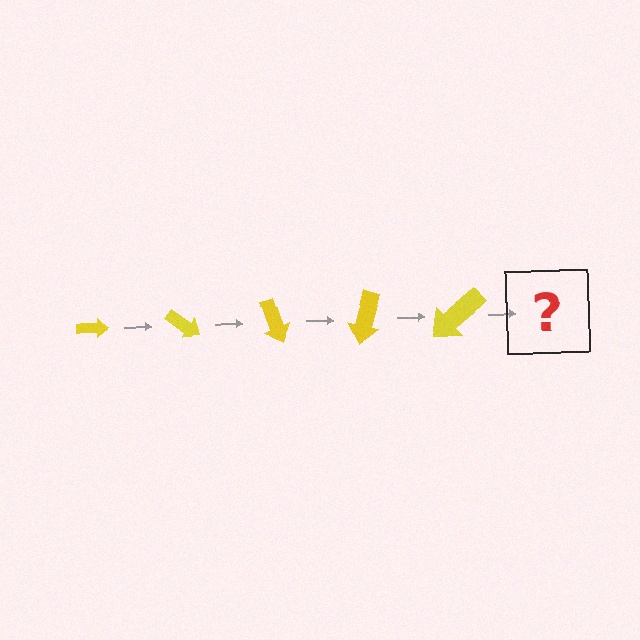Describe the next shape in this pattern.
It should be an arrow, larger than the previous one and rotated 175 degrees from the start.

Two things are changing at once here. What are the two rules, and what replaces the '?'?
The two rules are that the arrow grows larger each step and it rotates 35 degrees each step. The '?' should be an arrow, larger than the previous one and rotated 175 degrees from the start.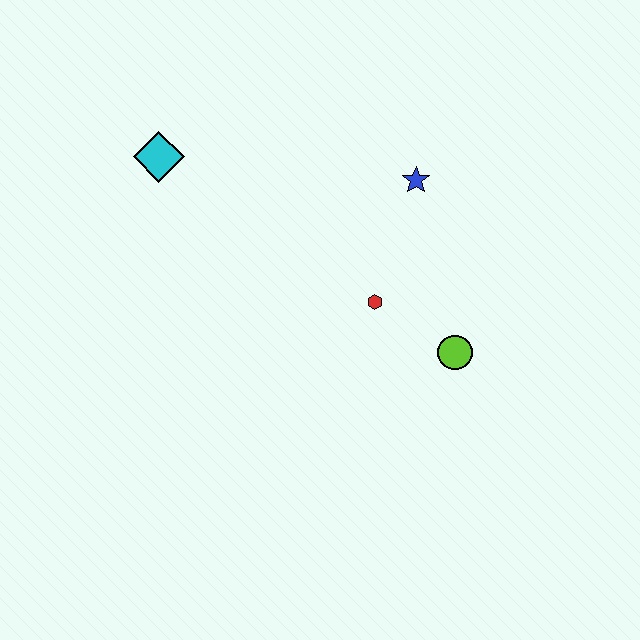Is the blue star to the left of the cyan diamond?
No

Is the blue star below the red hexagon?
No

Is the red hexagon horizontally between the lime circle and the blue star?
No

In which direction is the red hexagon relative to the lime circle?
The red hexagon is to the left of the lime circle.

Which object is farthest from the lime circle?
The cyan diamond is farthest from the lime circle.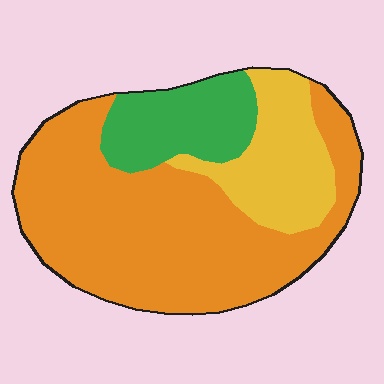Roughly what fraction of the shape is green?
Green covers about 15% of the shape.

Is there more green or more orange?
Orange.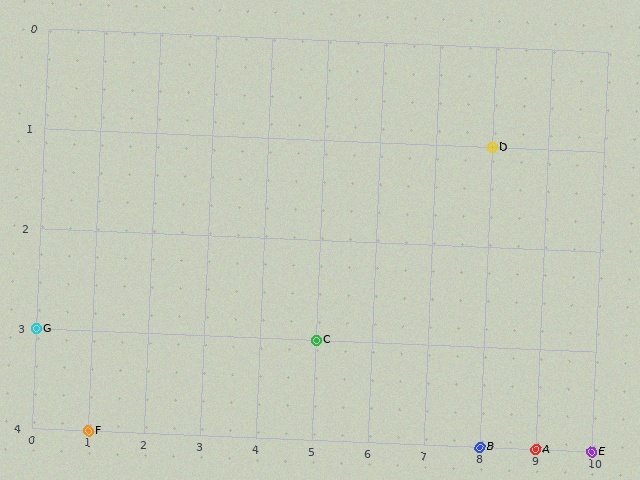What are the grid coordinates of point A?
Point A is at grid coordinates (9, 4).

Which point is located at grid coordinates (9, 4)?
Point A is at (9, 4).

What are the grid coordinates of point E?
Point E is at grid coordinates (10, 4).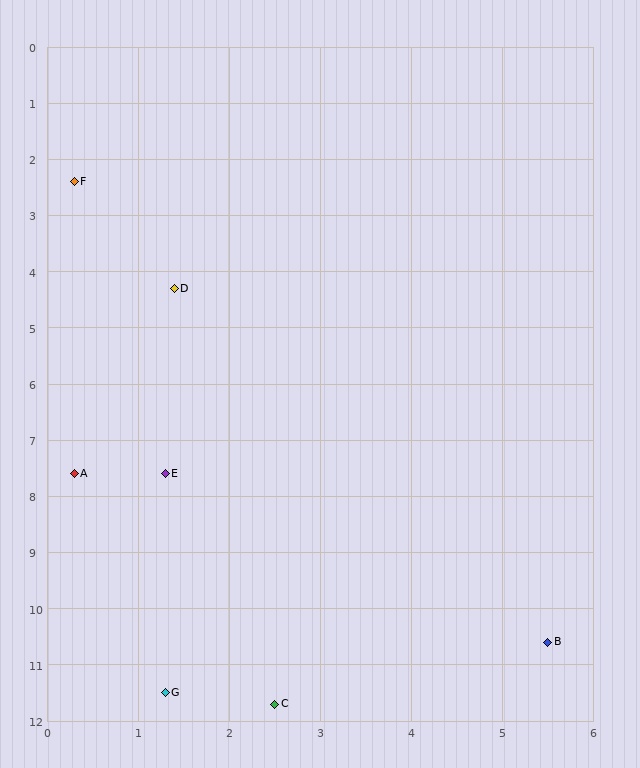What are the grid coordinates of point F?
Point F is at approximately (0.3, 2.4).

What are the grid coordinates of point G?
Point G is at approximately (1.3, 11.5).